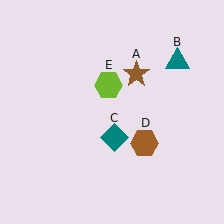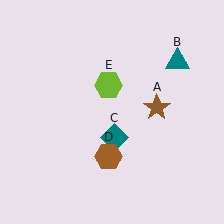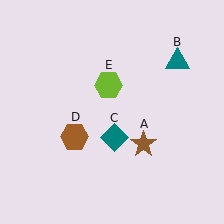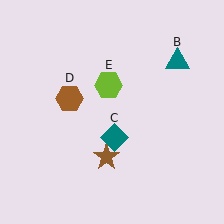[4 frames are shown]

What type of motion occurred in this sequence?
The brown star (object A), brown hexagon (object D) rotated clockwise around the center of the scene.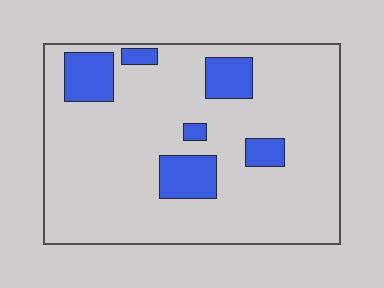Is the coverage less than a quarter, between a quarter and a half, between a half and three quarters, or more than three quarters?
Less than a quarter.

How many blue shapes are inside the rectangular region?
6.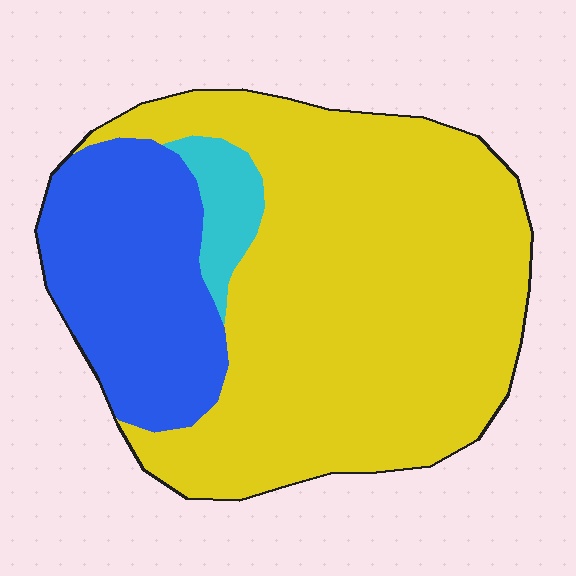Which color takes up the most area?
Yellow, at roughly 70%.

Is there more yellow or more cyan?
Yellow.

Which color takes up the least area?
Cyan, at roughly 5%.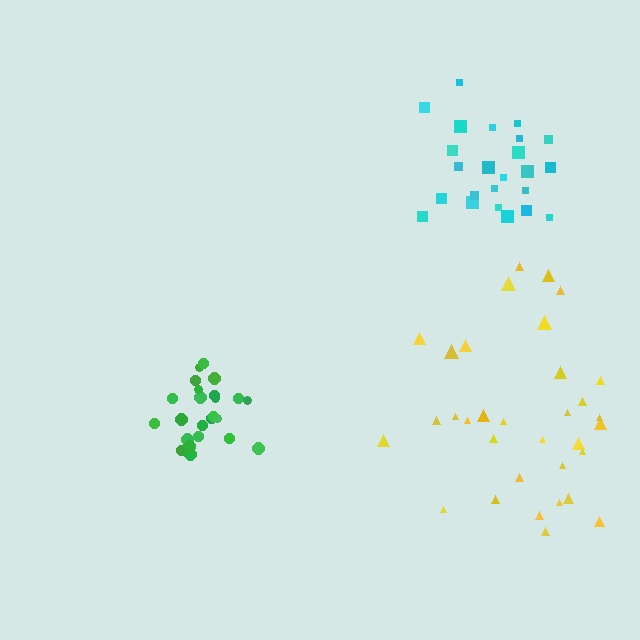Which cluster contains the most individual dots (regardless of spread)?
Yellow (33).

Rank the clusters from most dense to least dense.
green, cyan, yellow.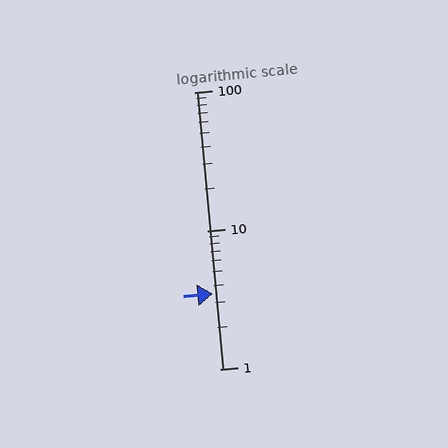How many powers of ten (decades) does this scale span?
The scale spans 2 decades, from 1 to 100.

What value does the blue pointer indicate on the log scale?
The pointer indicates approximately 3.5.